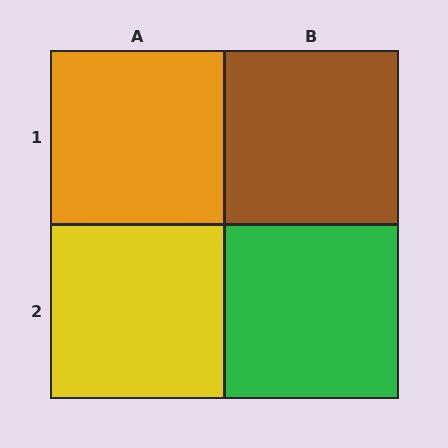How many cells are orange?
1 cell is orange.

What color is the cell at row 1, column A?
Orange.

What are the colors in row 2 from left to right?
Yellow, green.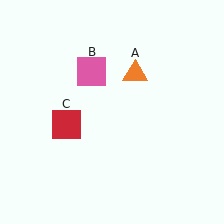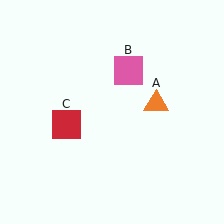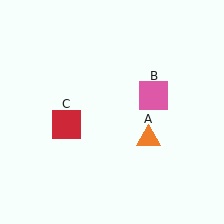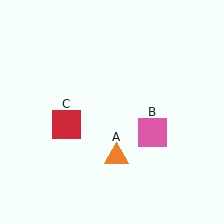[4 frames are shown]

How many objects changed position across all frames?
2 objects changed position: orange triangle (object A), pink square (object B).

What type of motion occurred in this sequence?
The orange triangle (object A), pink square (object B) rotated clockwise around the center of the scene.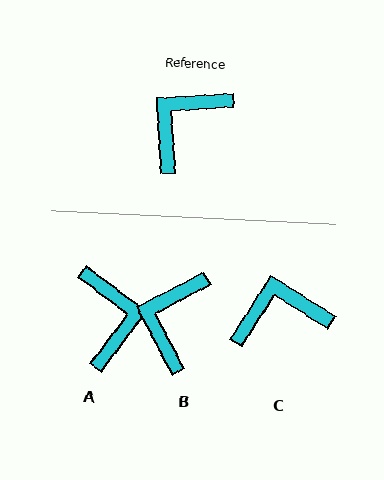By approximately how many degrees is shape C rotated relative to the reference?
Approximately 36 degrees clockwise.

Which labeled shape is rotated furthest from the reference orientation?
A, about 131 degrees away.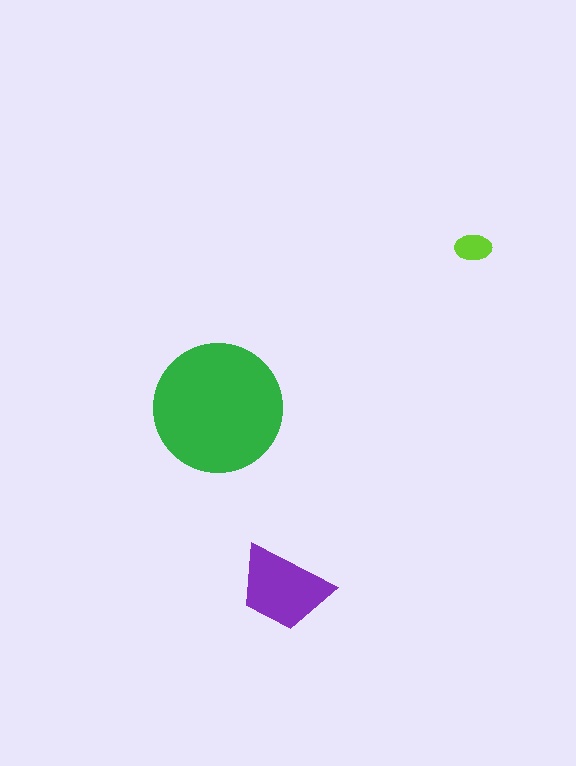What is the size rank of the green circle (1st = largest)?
1st.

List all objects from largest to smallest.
The green circle, the purple trapezoid, the lime ellipse.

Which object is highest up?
The lime ellipse is topmost.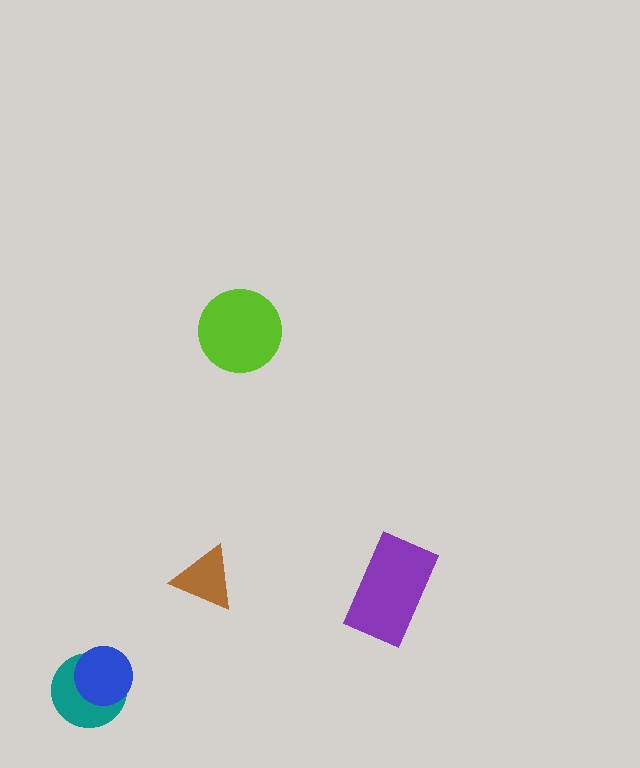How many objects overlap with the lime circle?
0 objects overlap with the lime circle.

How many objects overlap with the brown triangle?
0 objects overlap with the brown triangle.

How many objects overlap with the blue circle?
1 object overlaps with the blue circle.